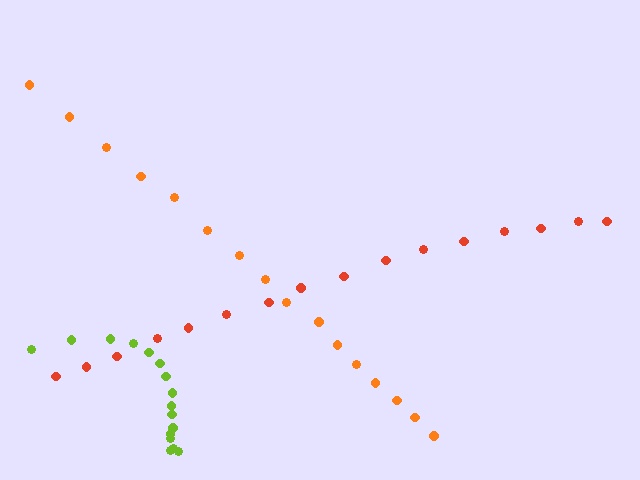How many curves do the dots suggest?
There are 3 distinct paths.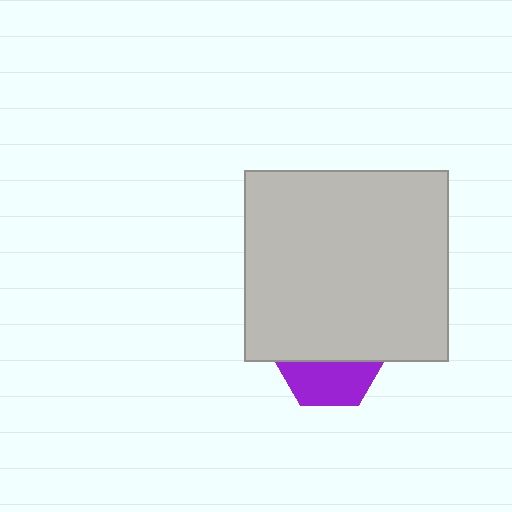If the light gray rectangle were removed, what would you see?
You would see the complete purple hexagon.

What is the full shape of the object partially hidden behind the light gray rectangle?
The partially hidden object is a purple hexagon.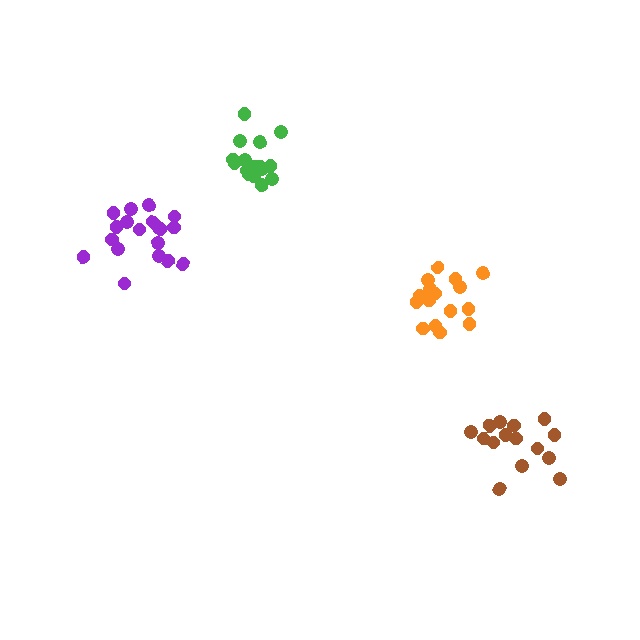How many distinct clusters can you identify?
There are 4 distinct clusters.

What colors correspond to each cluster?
The clusters are colored: green, purple, orange, brown.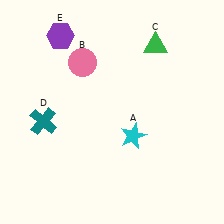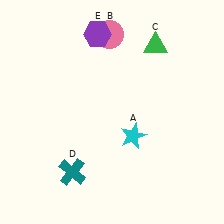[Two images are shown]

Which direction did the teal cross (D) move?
The teal cross (D) moved down.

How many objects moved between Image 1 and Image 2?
3 objects moved between the two images.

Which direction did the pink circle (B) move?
The pink circle (B) moved up.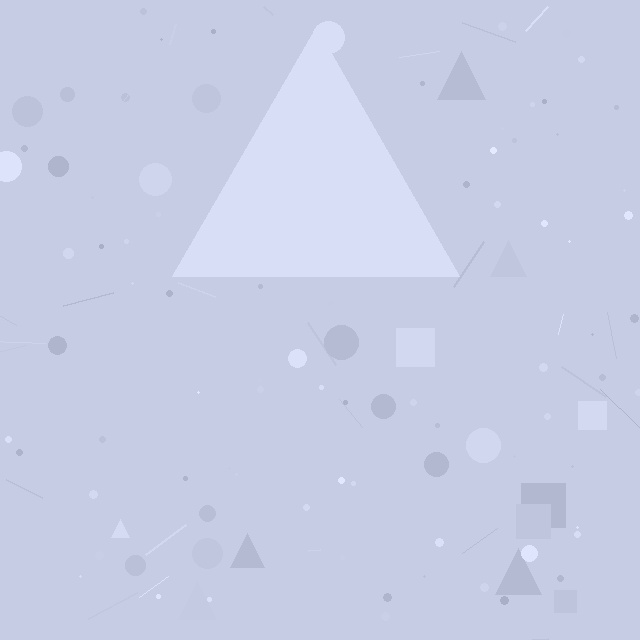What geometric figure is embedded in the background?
A triangle is embedded in the background.